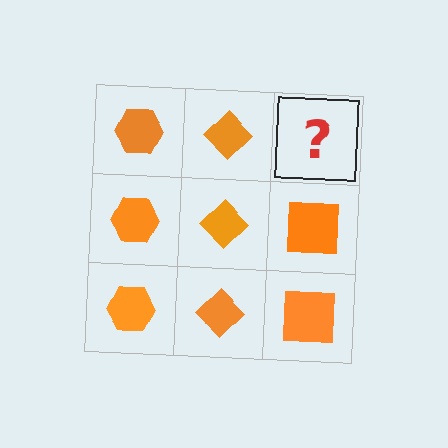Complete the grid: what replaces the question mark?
The question mark should be replaced with an orange square.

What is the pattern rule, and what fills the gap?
The rule is that each column has a consistent shape. The gap should be filled with an orange square.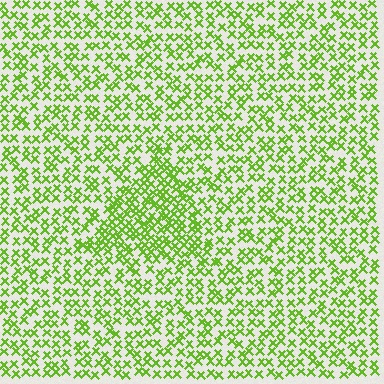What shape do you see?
I see a triangle.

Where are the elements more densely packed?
The elements are more densely packed inside the triangle boundary.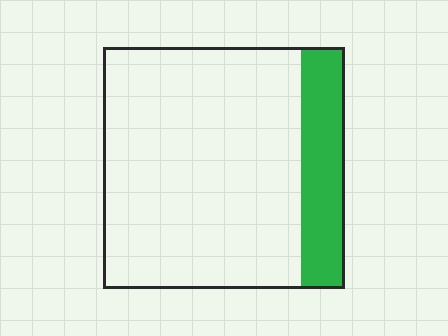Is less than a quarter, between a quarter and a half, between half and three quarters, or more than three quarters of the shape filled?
Less than a quarter.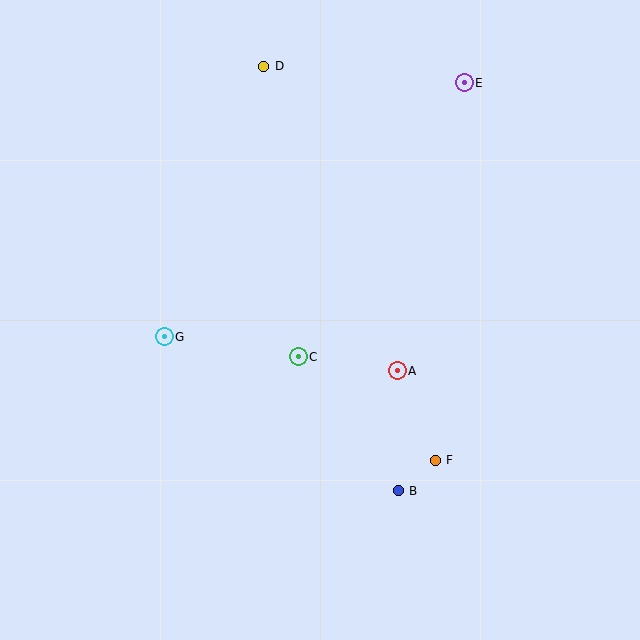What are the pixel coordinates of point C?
Point C is at (298, 357).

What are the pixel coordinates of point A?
Point A is at (397, 371).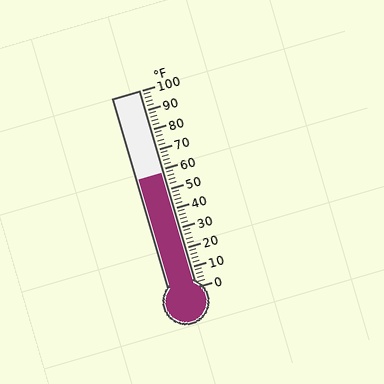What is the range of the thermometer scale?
The thermometer scale ranges from 0°F to 100°F.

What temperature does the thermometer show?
The thermometer shows approximately 58°F.